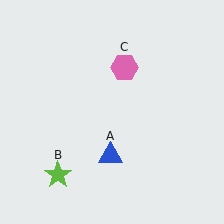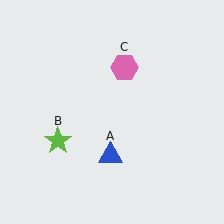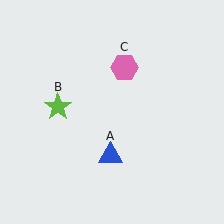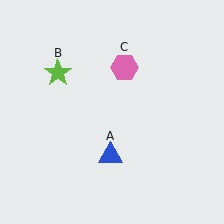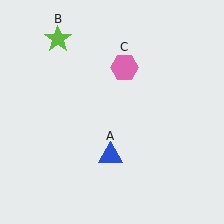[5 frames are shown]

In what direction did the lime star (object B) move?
The lime star (object B) moved up.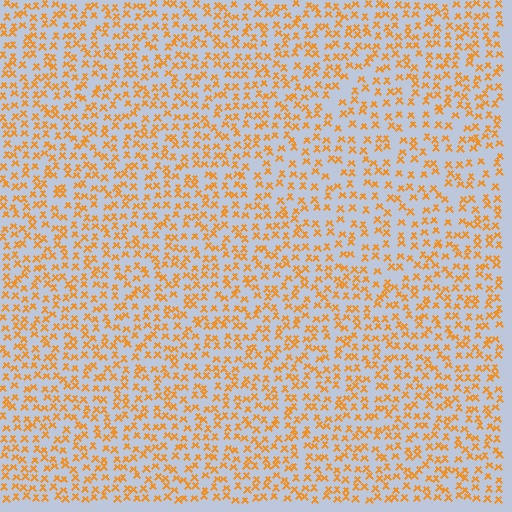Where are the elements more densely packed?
The elements are more densely packed outside the diamond boundary.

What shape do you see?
I see a diamond.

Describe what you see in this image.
The image contains small orange elements arranged at two different densities. A diamond-shaped region is visible where the elements are less densely packed than the surrounding area.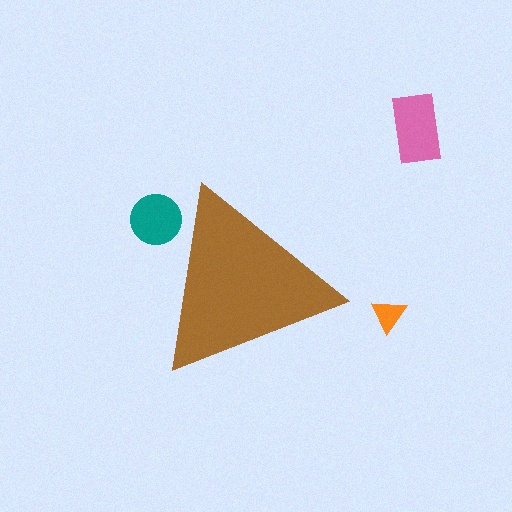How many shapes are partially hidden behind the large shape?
1 shape is partially hidden.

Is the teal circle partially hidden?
Yes, the teal circle is partially hidden behind the brown triangle.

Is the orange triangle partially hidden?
No, the orange triangle is fully visible.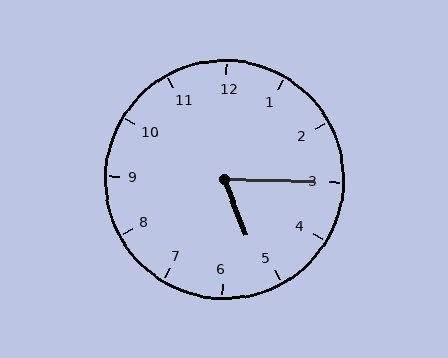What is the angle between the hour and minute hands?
Approximately 68 degrees.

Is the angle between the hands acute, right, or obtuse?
It is acute.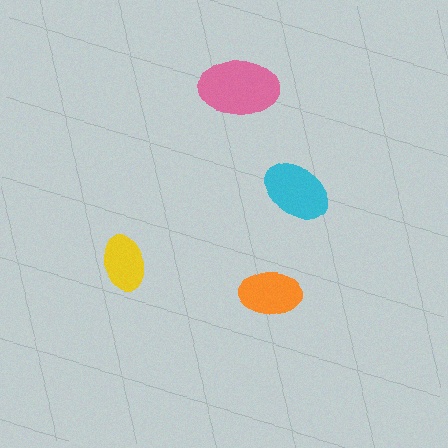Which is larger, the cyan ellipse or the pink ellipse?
The pink one.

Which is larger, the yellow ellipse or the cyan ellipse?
The cyan one.